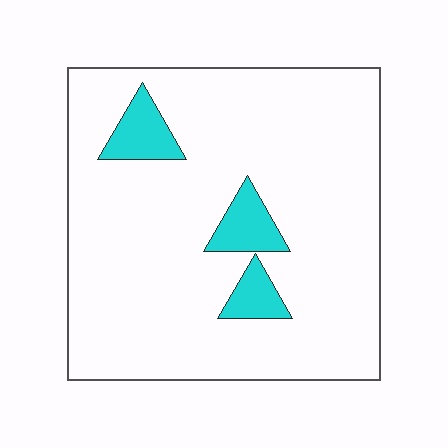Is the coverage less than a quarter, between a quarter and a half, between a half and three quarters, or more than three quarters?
Less than a quarter.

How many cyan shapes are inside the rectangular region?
3.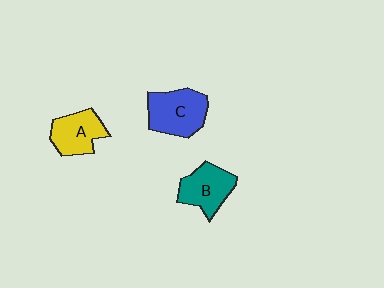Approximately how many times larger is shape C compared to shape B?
Approximately 1.2 times.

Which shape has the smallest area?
Shape A (yellow).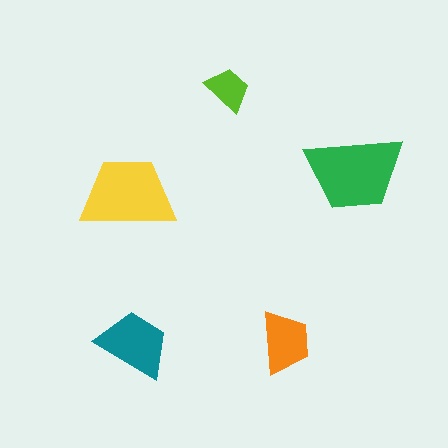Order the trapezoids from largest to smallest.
the green one, the yellow one, the teal one, the orange one, the lime one.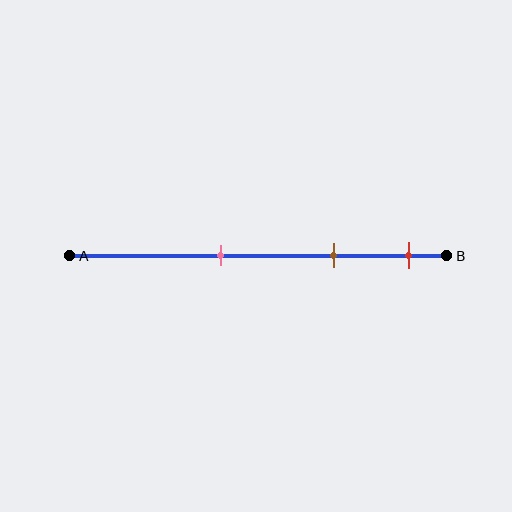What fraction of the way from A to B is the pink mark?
The pink mark is approximately 40% (0.4) of the way from A to B.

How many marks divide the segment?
There are 3 marks dividing the segment.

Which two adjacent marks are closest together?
The brown and red marks are the closest adjacent pair.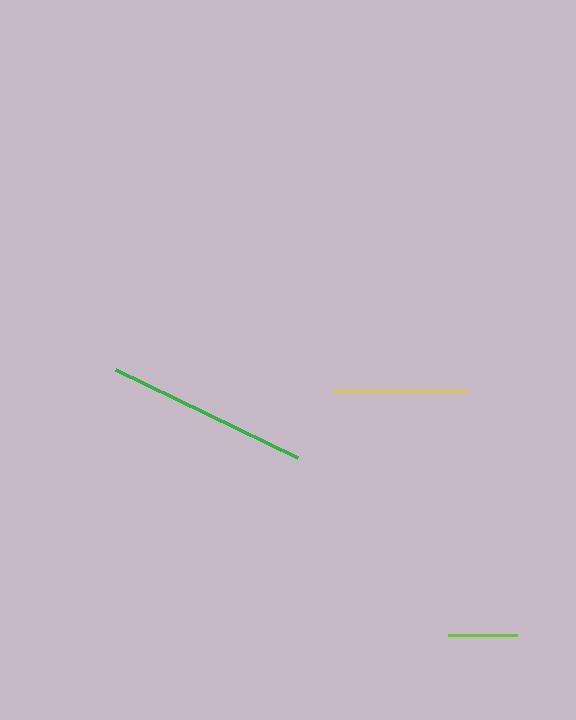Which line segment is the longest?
The green line is the longest at approximately 202 pixels.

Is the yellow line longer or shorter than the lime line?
The yellow line is longer than the lime line.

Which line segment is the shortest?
The lime line is the shortest at approximately 69 pixels.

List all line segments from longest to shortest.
From longest to shortest: green, yellow, lime.